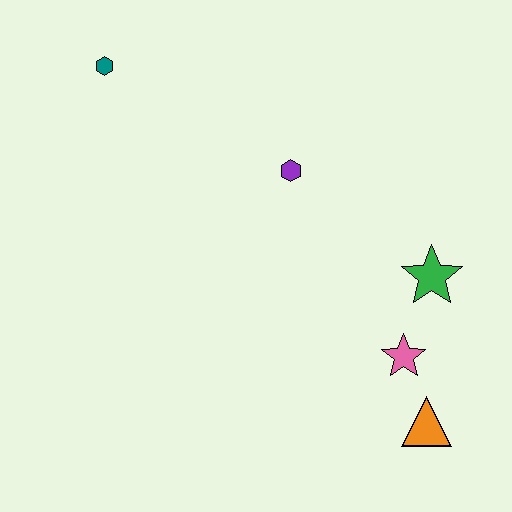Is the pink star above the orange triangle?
Yes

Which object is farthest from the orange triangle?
The teal hexagon is farthest from the orange triangle.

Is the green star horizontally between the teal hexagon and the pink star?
No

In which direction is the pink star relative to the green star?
The pink star is below the green star.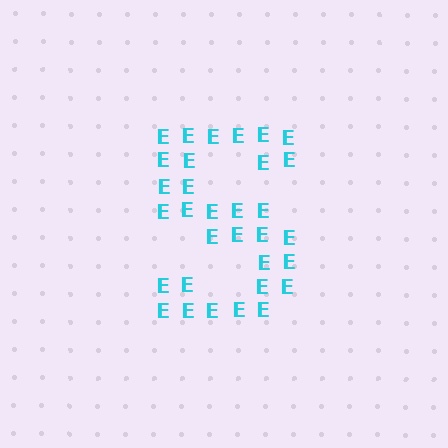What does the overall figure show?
The overall figure shows the letter S.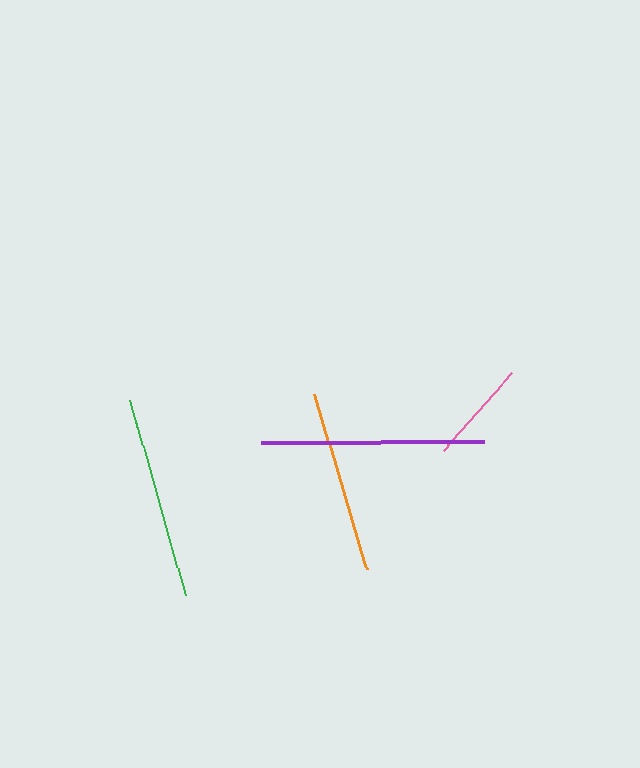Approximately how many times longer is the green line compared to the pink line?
The green line is approximately 2.0 times the length of the pink line.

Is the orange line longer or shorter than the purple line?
The purple line is longer than the orange line.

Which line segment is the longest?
The purple line is the longest at approximately 223 pixels.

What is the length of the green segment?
The green segment is approximately 203 pixels long.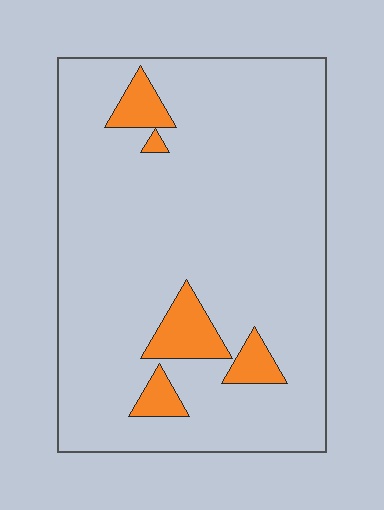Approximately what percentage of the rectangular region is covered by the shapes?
Approximately 10%.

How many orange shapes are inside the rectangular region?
5.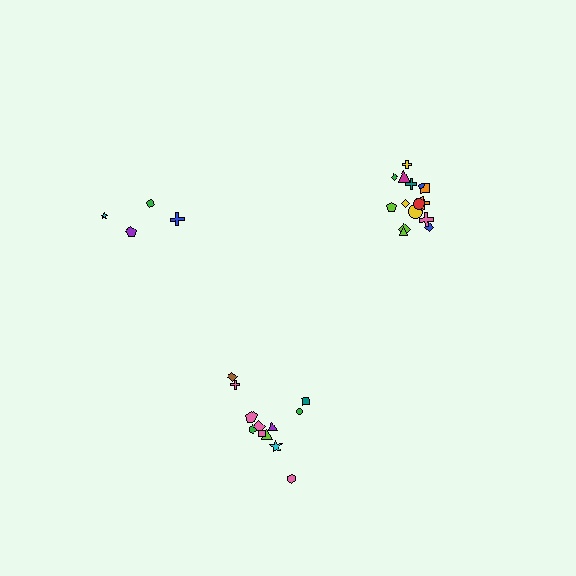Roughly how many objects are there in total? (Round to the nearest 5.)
Roughly 30 objects in total.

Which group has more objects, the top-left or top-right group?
The top-right group.